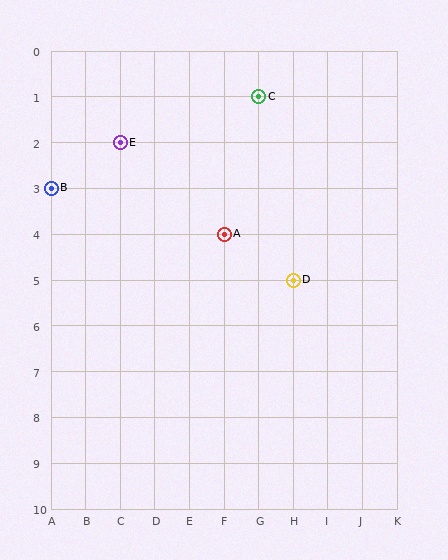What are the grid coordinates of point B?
Point B is at grid coordinates (A, 3).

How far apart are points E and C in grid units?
Points E and C are 4 columns and 1 row apart (about 4.1 grid units diagonally).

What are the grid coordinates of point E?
Point E is at grid coordinates (C, 2).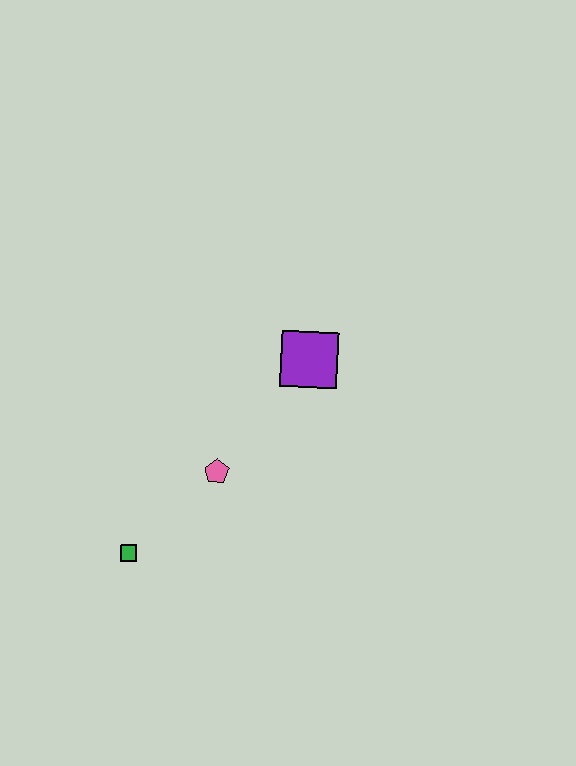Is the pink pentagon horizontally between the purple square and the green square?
Yes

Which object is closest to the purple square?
The pink pentagon is closest to the purple square.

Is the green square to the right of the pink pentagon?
No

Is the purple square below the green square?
No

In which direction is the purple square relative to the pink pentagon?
The purple square is above the pink pentagon.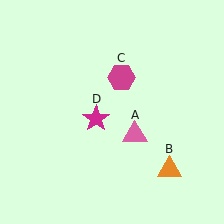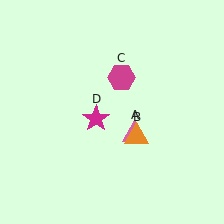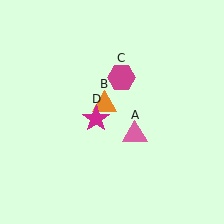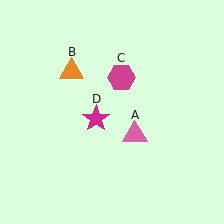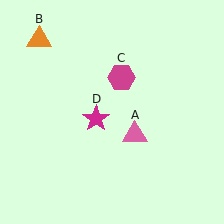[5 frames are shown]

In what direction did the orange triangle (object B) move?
The orange triangle (object B) moved up and to the left.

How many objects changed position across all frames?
1 object changed position: orange triangle (object B).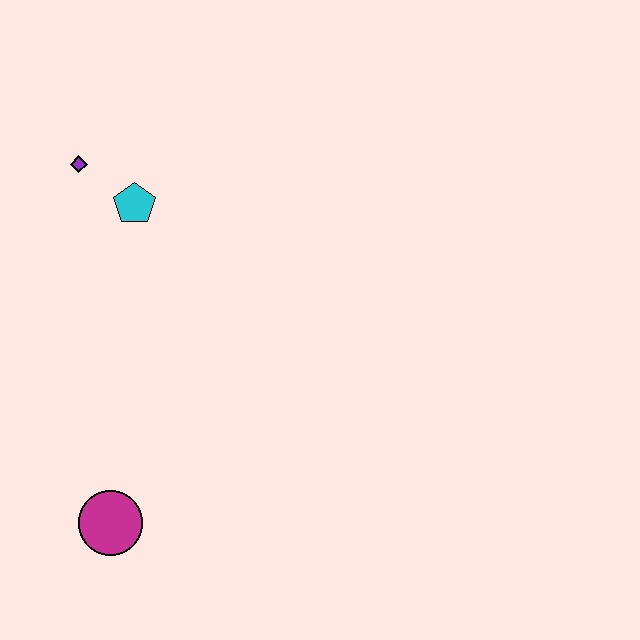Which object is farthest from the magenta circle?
The purple diamond is farthest from the magenta circle.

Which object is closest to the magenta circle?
The cyan pentagon is closest to the magenta circle.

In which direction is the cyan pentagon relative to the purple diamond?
The cyan pentagon is to the right of the purple diamond.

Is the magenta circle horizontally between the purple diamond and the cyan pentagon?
Yes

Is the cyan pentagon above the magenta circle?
Yes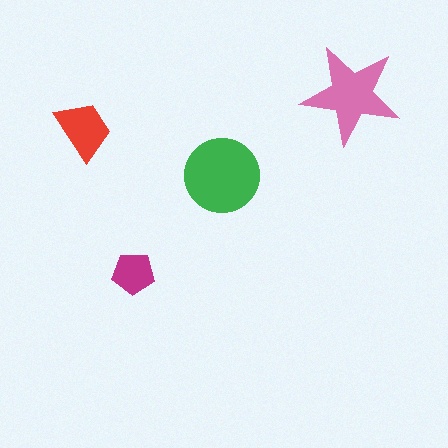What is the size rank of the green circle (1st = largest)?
1st.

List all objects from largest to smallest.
The green circle, the pink star, the red trapezoid, the magenta pentagon.